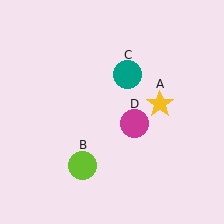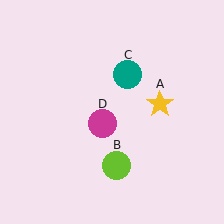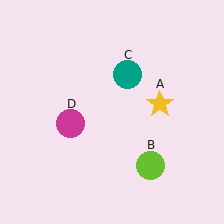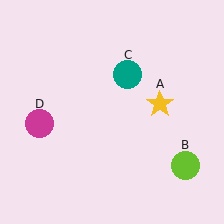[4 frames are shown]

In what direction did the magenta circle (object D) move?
The magenta circle (object D) moved left.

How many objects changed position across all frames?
2 objects changed position: lime circle (object B), magenta circle (object D).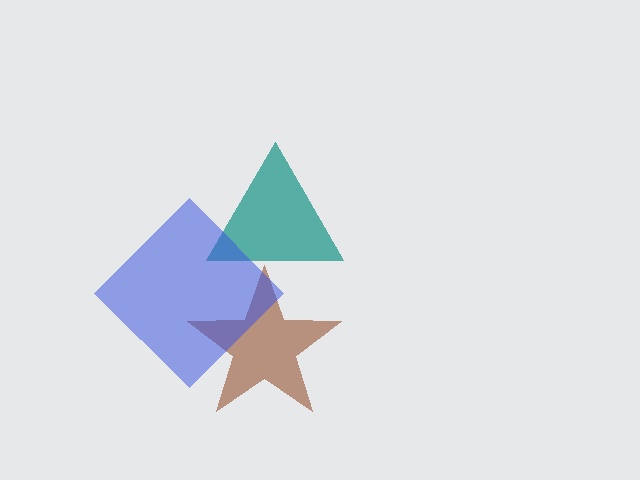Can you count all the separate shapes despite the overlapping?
Yes, there are 3 separate shapes.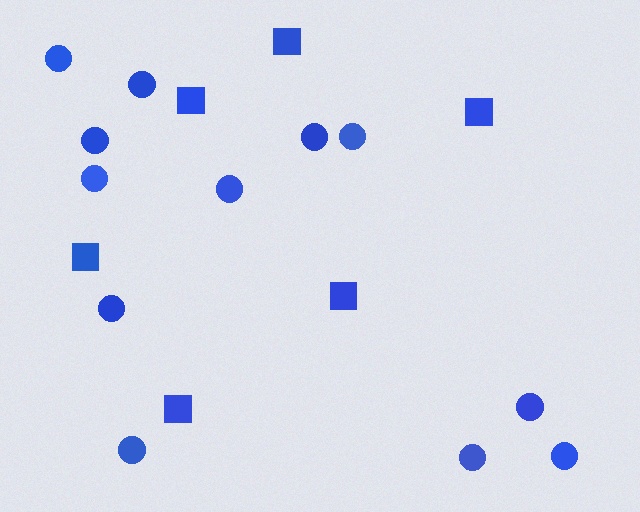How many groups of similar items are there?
There are 2 groups: one group of circles (12) and one group of squares (6).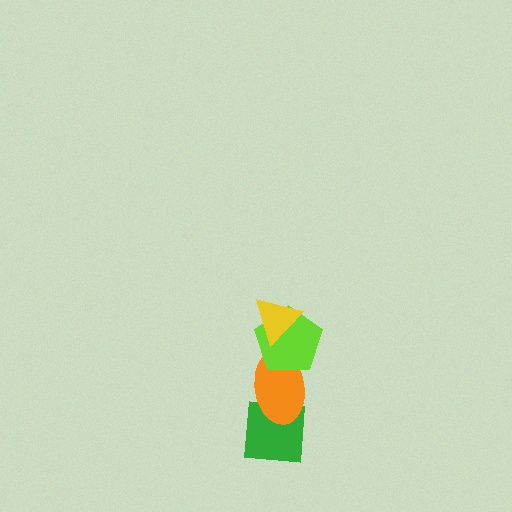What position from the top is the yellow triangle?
The yellow triangle is 1st from the top.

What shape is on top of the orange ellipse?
The lime pentagon is on top of the orange ellipse.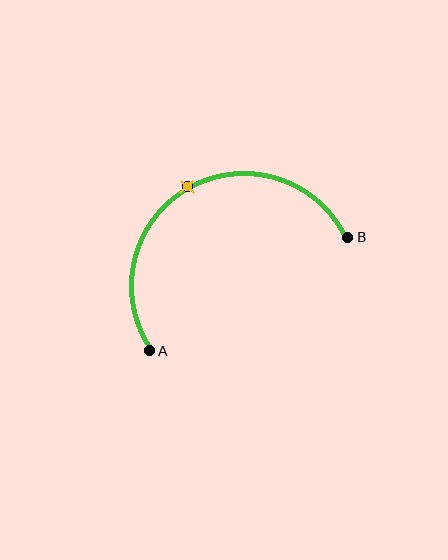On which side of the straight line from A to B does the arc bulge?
The arc bulges above the straight line connecting A and B.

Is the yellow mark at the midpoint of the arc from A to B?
Yes. The yellow mark lies on the arc at equal arc-length from both A and B — it is the arc midpoint.